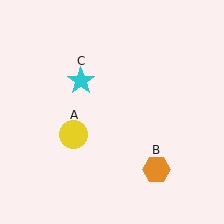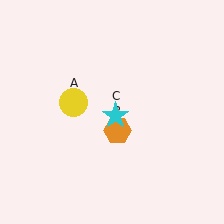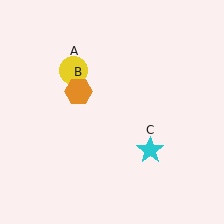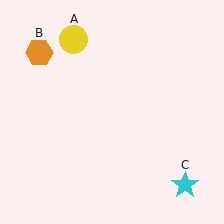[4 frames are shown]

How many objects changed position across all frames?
3 objects changed position: yellow circle (object A), orange hexagon (object B), cyan star (object C).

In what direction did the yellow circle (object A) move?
The yellow circle (object A) moved up.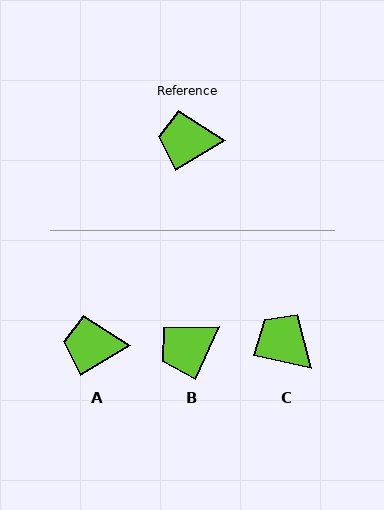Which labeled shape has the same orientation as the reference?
A.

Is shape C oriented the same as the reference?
No, it is off by about 44 degrees.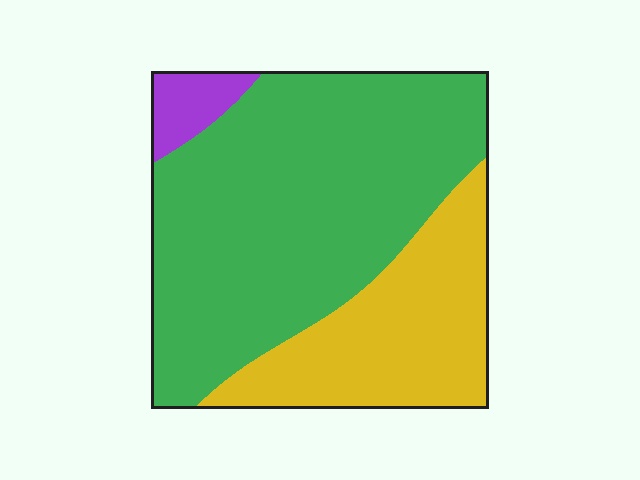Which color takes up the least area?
Purple, at roughly 5%.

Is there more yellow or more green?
Green.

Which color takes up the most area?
Green, at roughly 65%.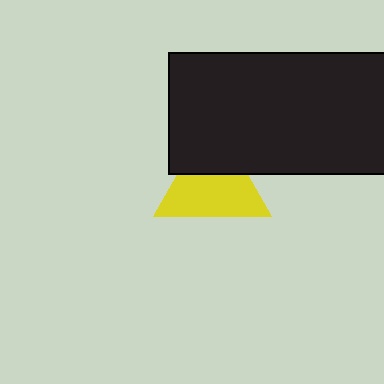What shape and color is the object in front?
The object in front is a black rectangle.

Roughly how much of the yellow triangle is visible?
About half of it is visible (roughly 64%).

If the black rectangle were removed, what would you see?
You would see the complete yellow triangle.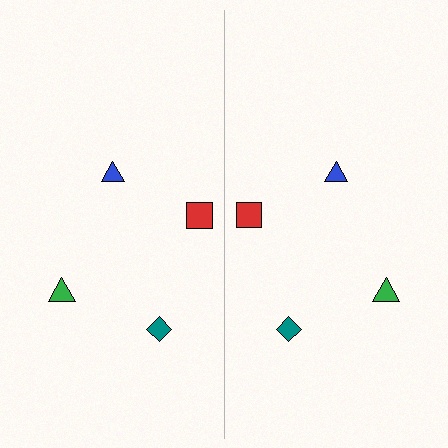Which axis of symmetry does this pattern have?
The pattern has a vertical axis of symmetry running through the center of the image.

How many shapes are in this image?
There are 8 shapes in this image.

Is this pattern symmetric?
Yes, this pattern has bilateral (reflection) symmetry.